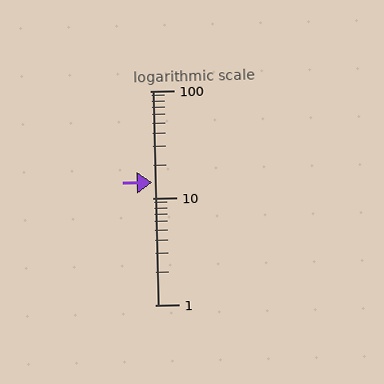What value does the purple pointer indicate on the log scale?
The pointer indicates approximately 14.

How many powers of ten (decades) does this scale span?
The scale spans 2 decades, from 1 to 100.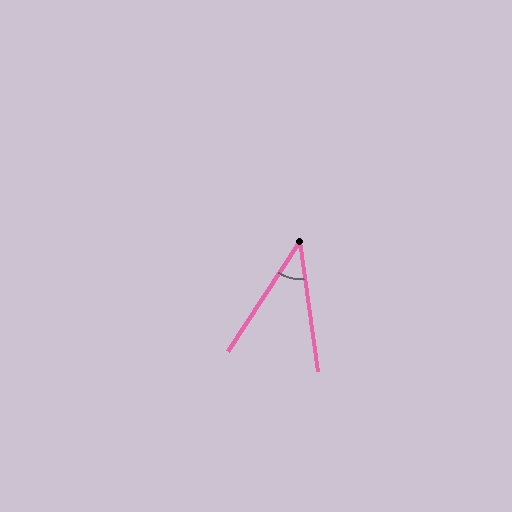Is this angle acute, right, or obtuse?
It is acute.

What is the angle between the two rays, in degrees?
Approximately 41 degrees.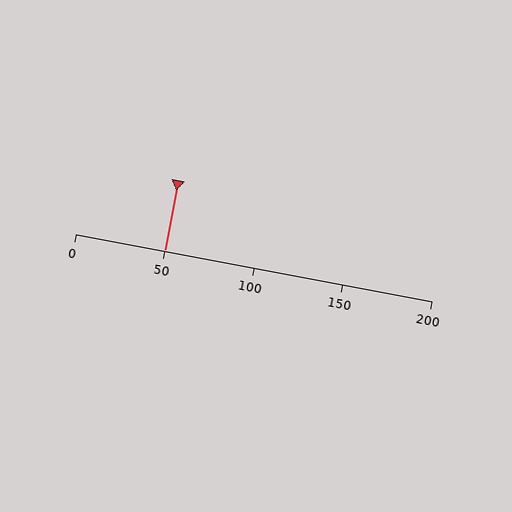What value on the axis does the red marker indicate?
The marker indicates approximately 50.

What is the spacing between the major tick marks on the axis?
The major ticks are spaced 50 apart.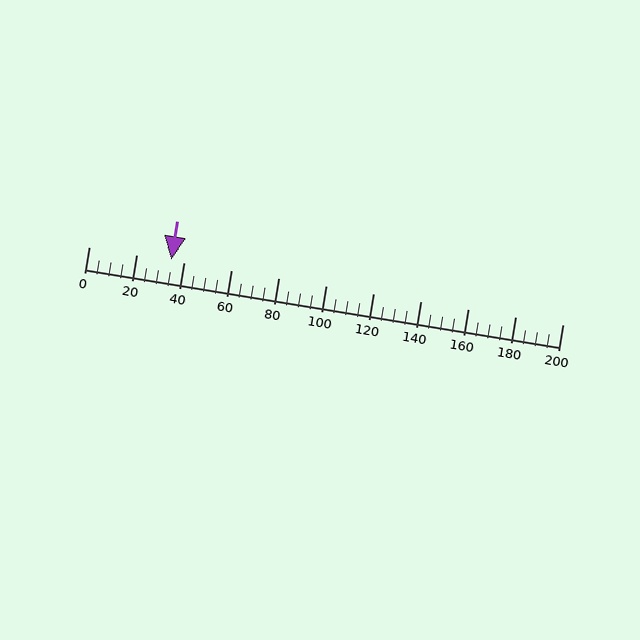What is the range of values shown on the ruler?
The ruler shows values from 0 to 200.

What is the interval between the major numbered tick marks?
The major tick marks are spaced 20 units apart.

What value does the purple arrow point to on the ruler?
The purple arrow points to approximately 35.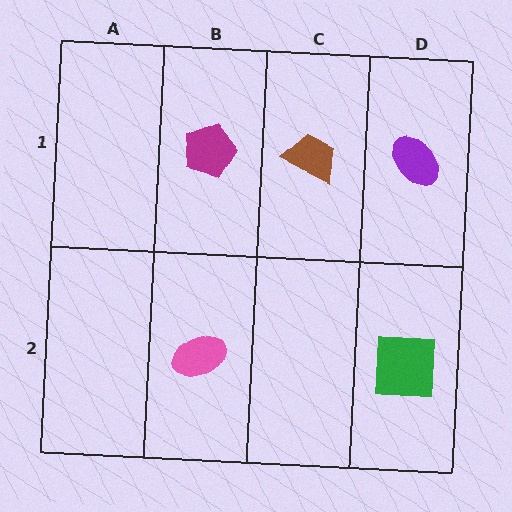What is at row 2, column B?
A pink ellipse.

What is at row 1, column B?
A magenta pentagon.